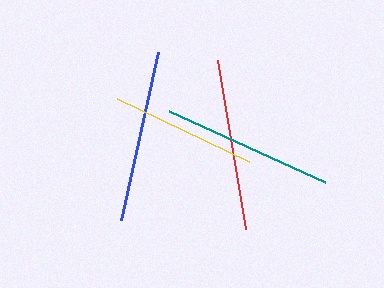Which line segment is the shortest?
The yellow line is the shortest at approximately 145 pixels.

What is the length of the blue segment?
The blue segment is approximately 172 pixels long.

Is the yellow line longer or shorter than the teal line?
The teal line is longer than the yellow line.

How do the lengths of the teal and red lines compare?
The teal and red lines are approximately the same length.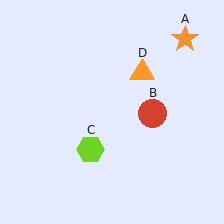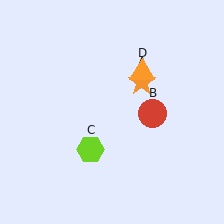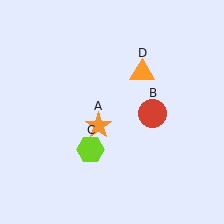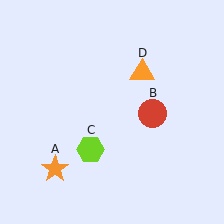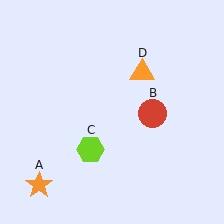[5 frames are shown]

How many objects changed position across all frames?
1 object changed position: orange star (object A).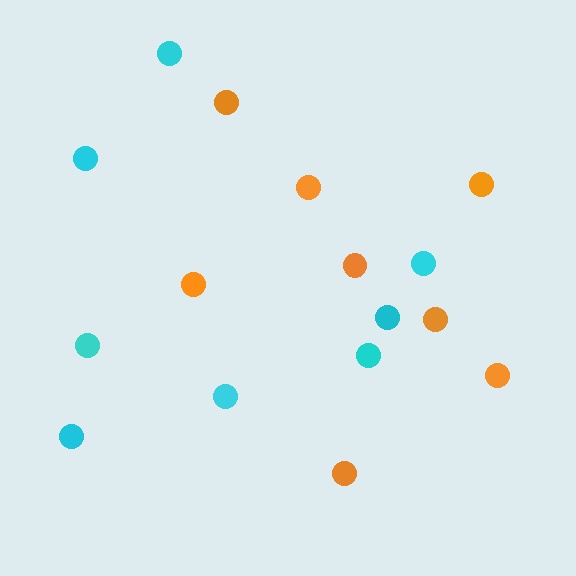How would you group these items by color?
There are 2 groups: one group of cyan circles (8) and one group of orange circles (8).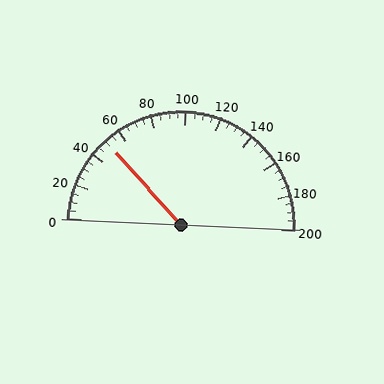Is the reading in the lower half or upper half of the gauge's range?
The reading is in the lower half of the range (0 to 200).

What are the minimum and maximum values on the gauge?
The gauge ranges from 0 to 200.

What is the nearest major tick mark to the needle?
The nearest major tick mark is 40.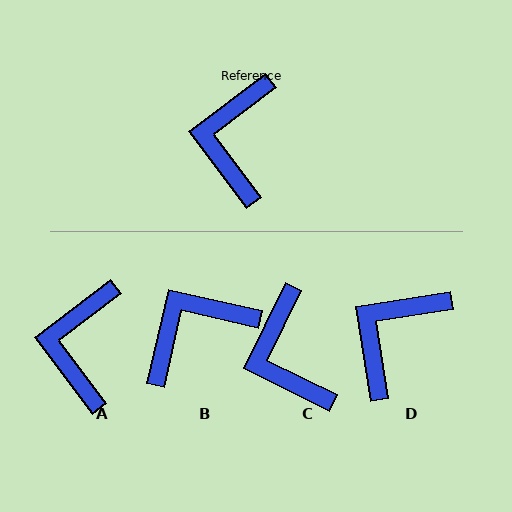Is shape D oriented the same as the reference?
No, it is off by about 28 degrees.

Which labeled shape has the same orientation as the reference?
A.